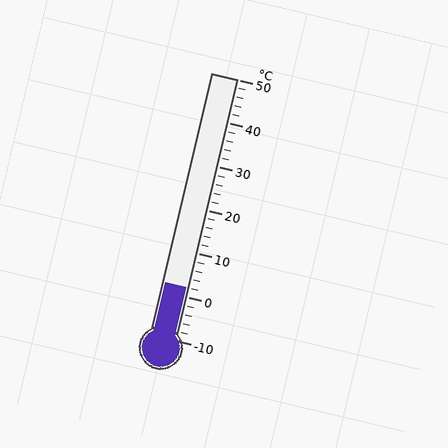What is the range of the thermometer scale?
The thermometer scale ranges from -10°C to 50°C.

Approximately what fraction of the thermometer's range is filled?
The thermometer is filled to approximately 20% of its range.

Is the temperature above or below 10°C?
The temperature is below 10°C.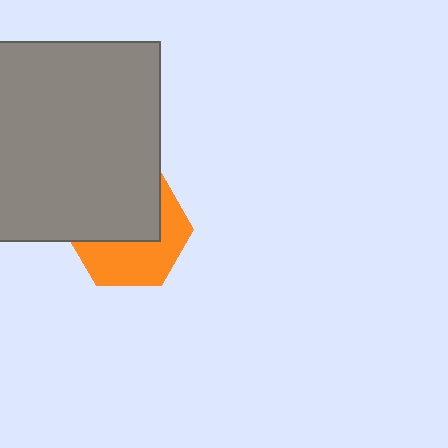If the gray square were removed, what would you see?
You would see the complete orange hexagon.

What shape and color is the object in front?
The object in front is a gray square.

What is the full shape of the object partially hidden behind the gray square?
The partially hidden object is an orange hexagon.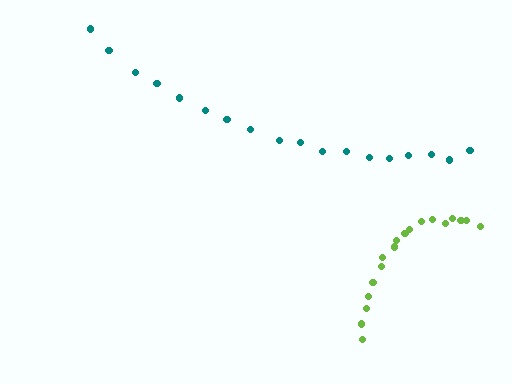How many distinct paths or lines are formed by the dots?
There are 2 distinct paths.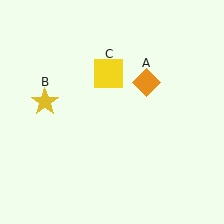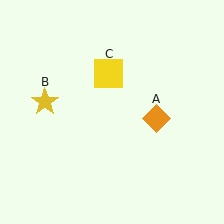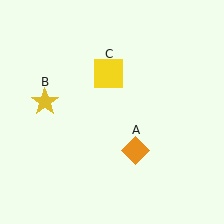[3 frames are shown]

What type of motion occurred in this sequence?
The orange diamond (object A) rotated clockwise around the center of the scene.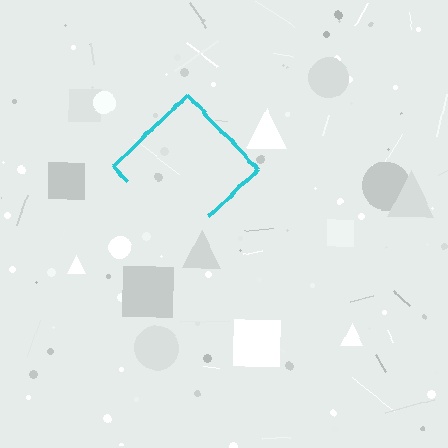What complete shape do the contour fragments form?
The contour fragments form a diamond.